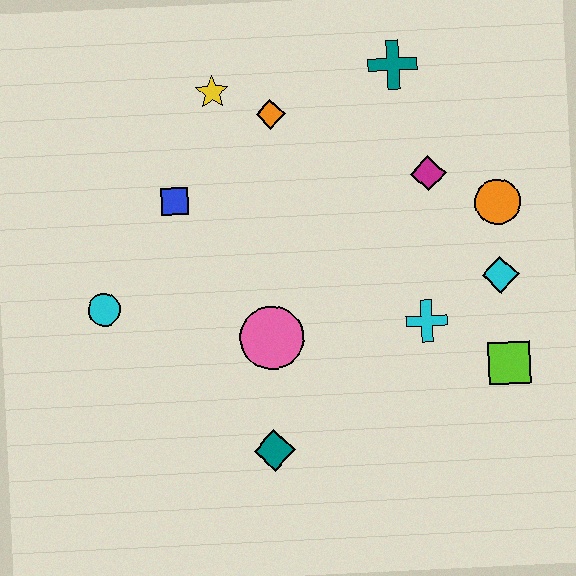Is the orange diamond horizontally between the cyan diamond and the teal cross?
No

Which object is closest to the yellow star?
The orange diamond is closest to the yellow star.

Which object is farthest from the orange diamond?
The lime square is farthest from the orange diamond.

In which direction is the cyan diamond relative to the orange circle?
The cyan diamond is below the orange circle.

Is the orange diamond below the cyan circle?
No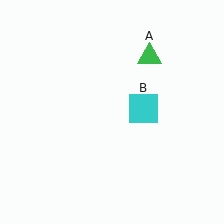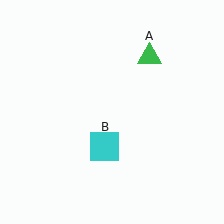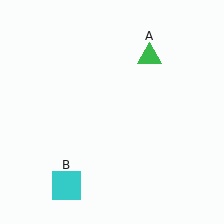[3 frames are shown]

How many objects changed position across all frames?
1 object changed position: cyan square (object B).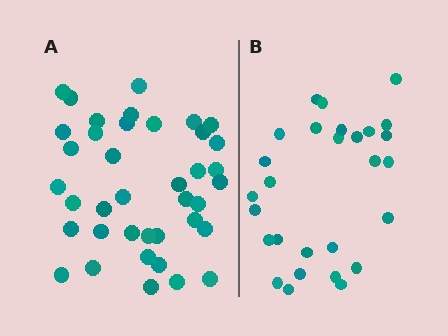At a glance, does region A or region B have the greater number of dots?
Region A (the left region) has more dots.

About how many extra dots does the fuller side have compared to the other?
Region A has roughly 12 or so more dots than region B.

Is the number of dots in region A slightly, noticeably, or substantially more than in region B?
Region A has noticeably more, but not dramatically so. The ratio is roughly 1.4 to 1.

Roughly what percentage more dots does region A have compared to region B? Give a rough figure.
About 40% more.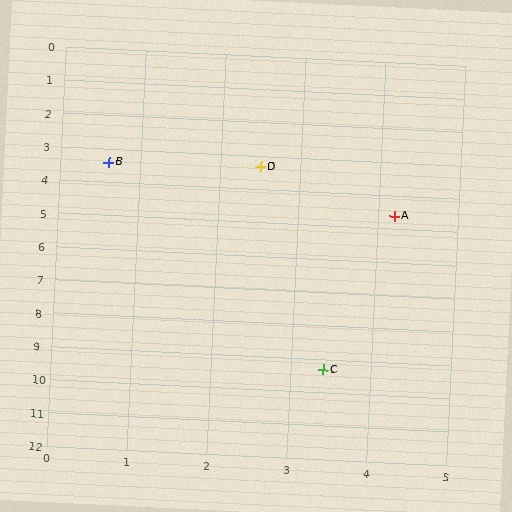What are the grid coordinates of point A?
Point A is at approximately (4.2, 4.6).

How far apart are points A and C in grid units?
Points A and C are about 4.8 grid units apart.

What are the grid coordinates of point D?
Point D is at approximately (2.5, 3.3).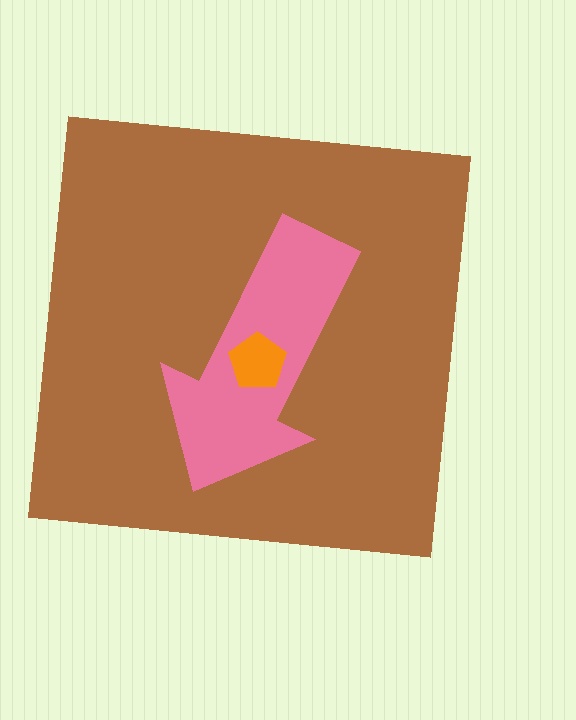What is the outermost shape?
The brown square.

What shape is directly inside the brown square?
The pink arrow.